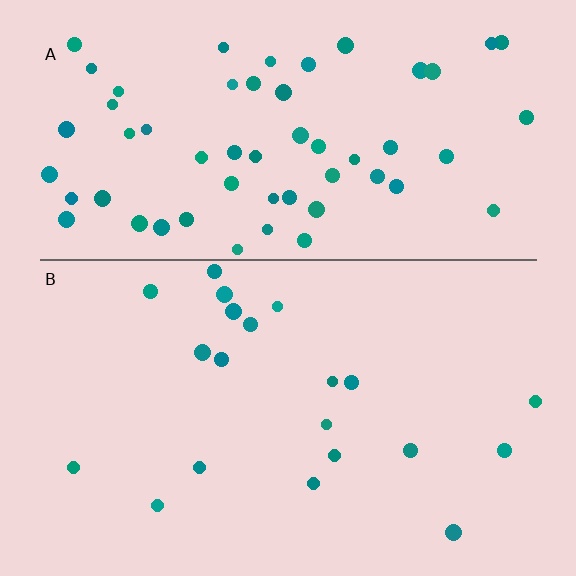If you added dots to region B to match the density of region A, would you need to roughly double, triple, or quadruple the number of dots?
Approximately triple.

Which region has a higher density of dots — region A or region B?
A (the top).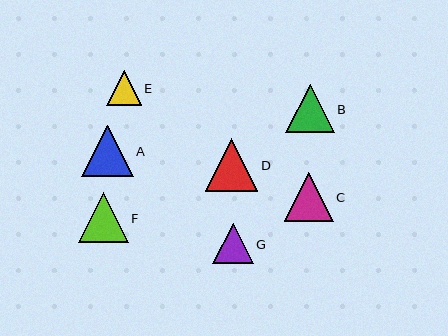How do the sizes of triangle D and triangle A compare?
Triangle D and triangle A are approximately the same size.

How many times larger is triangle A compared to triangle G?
Triangle A is approximately 1.3 times the size of triangle G.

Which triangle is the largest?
Triangle D is the largest with a size of approximately 53 pixels.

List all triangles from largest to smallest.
From largest to smallest: D, A, F, C, B, G, E.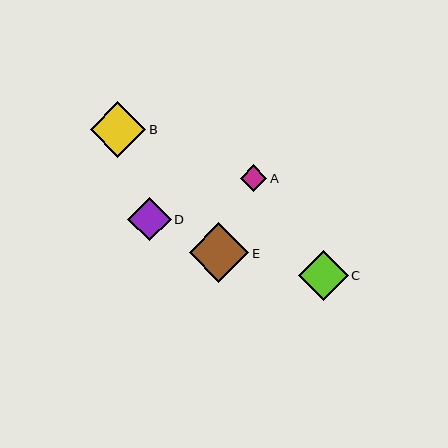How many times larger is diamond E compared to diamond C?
Diamond E is approximately 1.2 times the size of diamond C.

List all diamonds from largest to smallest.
From largest to smallest: E, B, C, D, A.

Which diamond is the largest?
Diamond E is the largest with a size of approximately 60 pixels.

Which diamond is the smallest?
Diamond A is the smallest with a size of approximately 27 pixels.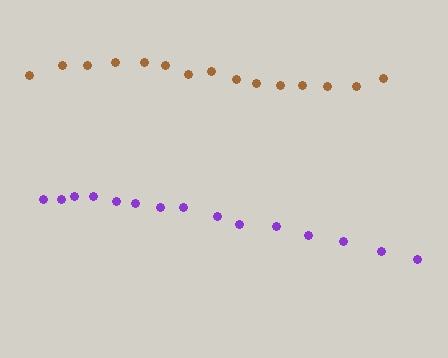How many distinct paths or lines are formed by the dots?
There are 2 distinct paths.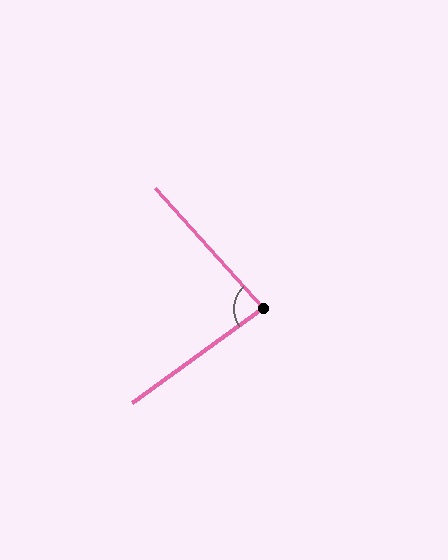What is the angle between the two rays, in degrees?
Approximately 84 degrees.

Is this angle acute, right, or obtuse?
It is acute.